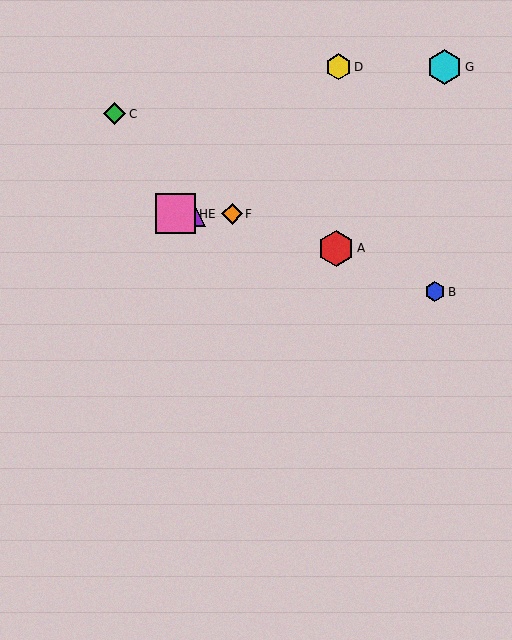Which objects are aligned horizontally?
Objects E, F, H are aligned horizontally.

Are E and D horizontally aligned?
No, E is at y≈214 and D is at y≈67.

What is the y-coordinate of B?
Object B is at y≈292.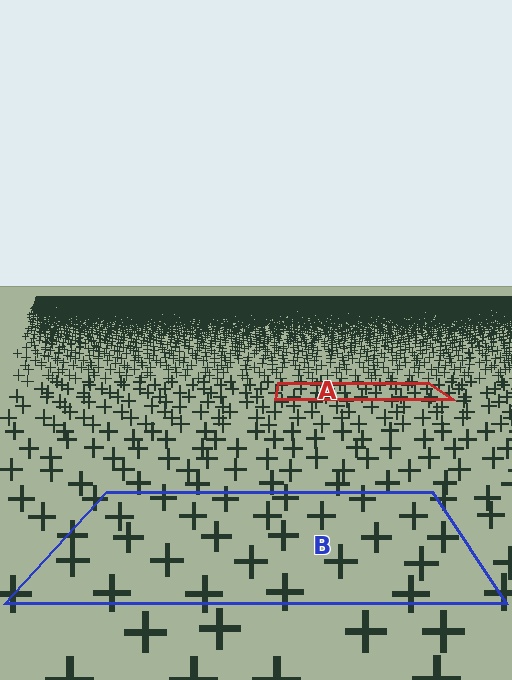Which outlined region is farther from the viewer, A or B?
Region A is farther from the viewer — the texture elements inside it appear smaller and more densely packed.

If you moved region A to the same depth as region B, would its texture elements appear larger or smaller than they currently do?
They would appear larger. At a closer depth, the same texture elements are projected at a bigger on-screen size.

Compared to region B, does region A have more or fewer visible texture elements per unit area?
Region A has more texture elements per unit area — they are packed more densely because it is farther away.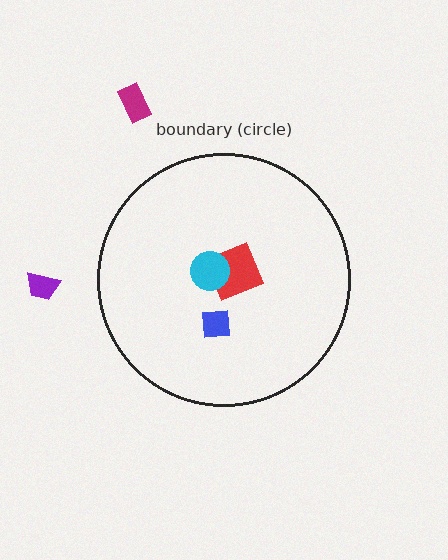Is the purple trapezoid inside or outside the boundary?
Outside.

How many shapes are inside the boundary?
4 inside, 2 outside.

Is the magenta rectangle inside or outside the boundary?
Outside.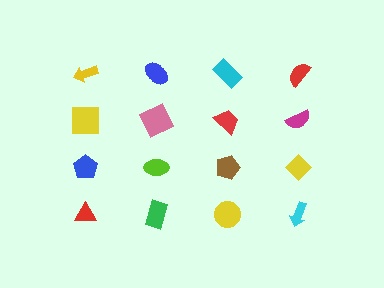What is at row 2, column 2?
A pink square.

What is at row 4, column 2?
A green rectangle.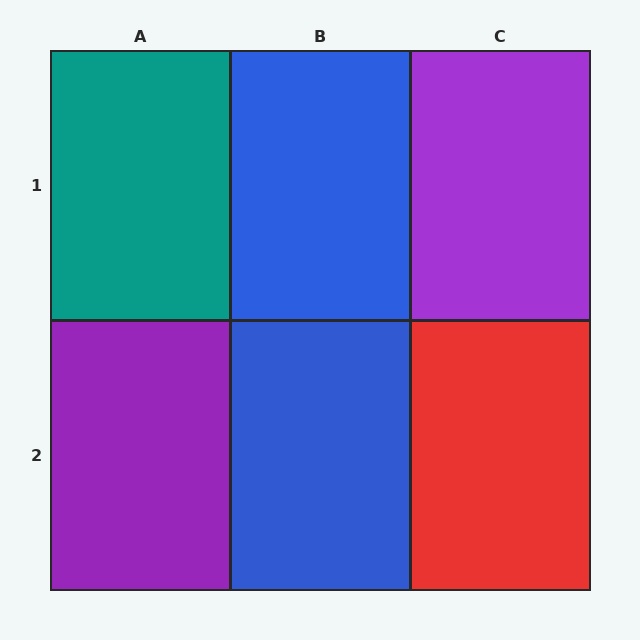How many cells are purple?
2 cells are purple.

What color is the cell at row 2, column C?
Red.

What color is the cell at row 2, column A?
Purple.